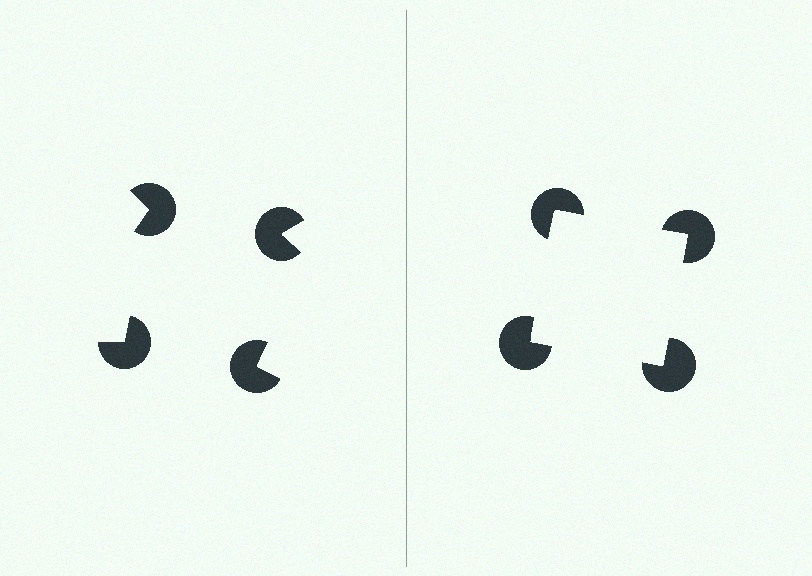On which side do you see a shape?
An illusory square appears on the right side. On the left side the wedge cuts are rotated, so no coherent shape forms.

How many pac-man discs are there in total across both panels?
8 — 4 on each side.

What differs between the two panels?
The pac-man discs are positioned identically on both sides; only the wedge orientations differ. On the right they align to a square; on the left they are misaligned.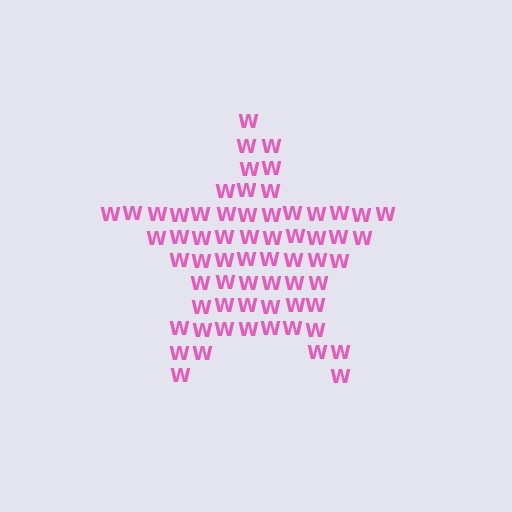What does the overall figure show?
The overall figure shows a star.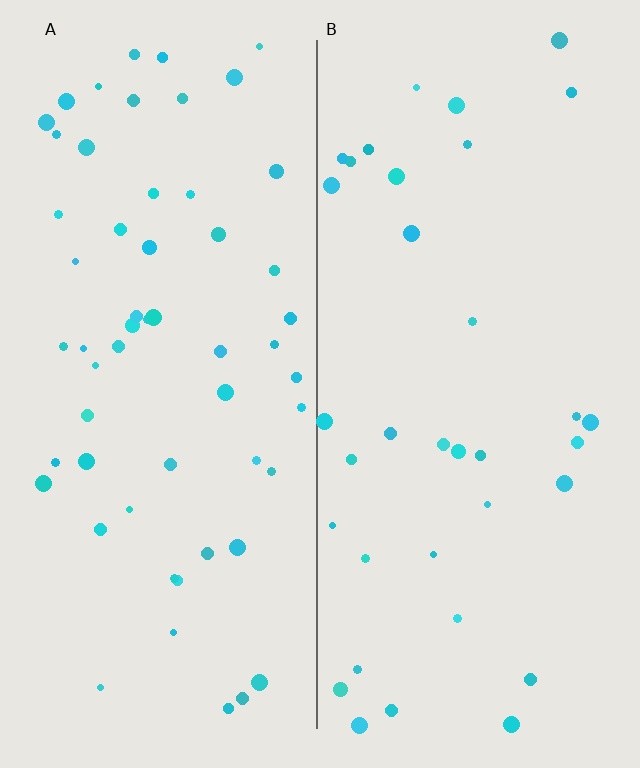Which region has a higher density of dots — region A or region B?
A (the left).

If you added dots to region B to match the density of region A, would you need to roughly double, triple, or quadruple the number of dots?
Approximately double.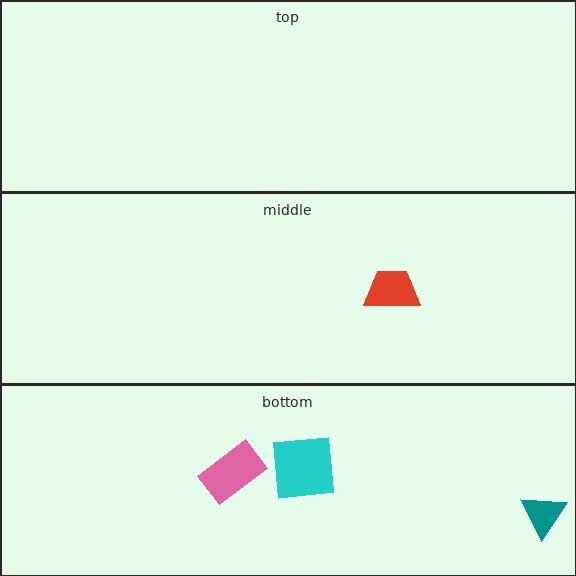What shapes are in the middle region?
The red trapezoid.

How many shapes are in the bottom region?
3.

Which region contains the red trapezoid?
The middle region.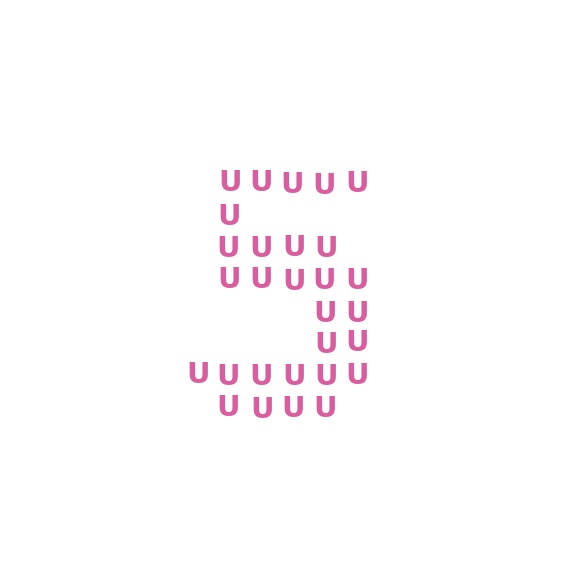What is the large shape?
The large shape is the digit 5.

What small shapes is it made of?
It is made of small letter U's.